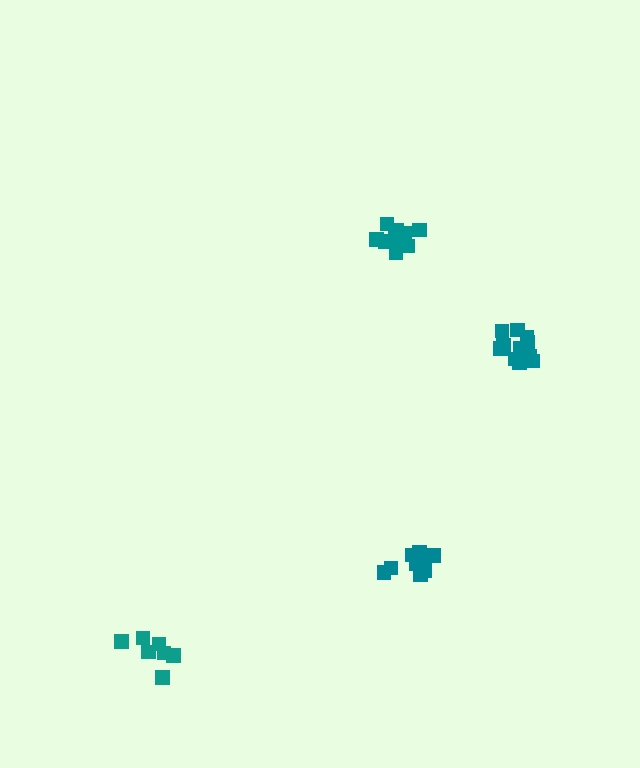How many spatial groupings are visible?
There are 4 spatial groupings.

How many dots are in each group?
Group 1: 11 dots, Group 2: 11 dots, Group 3: 7 dots, Group 4: 11 dots (40 total).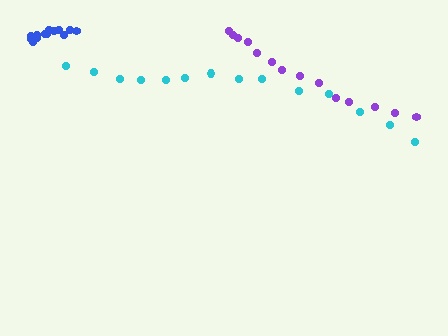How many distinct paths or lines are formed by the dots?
There are 3 distinct paths.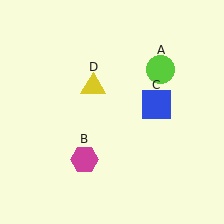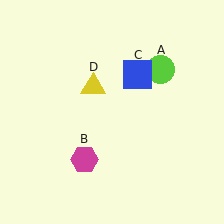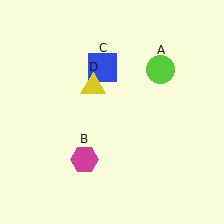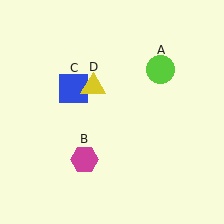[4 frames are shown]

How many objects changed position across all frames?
1 object changed position: blue square (object C).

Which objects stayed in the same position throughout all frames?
Lime circle (object A) and magenta hexagon (object B) and yellow triangle (object D) remained stationary.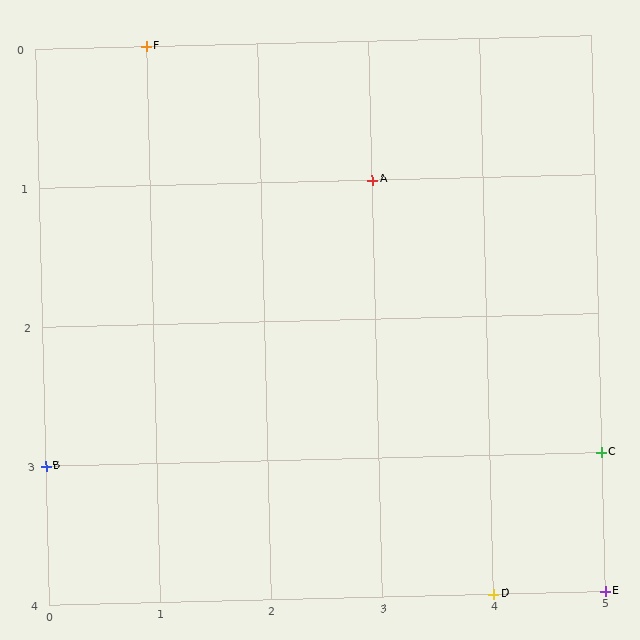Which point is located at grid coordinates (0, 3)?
Point B is at (0, 3).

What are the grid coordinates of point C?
Point C is at grid coordinates (5, 3).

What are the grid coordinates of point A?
Point A is at grid coordinates (3, 1).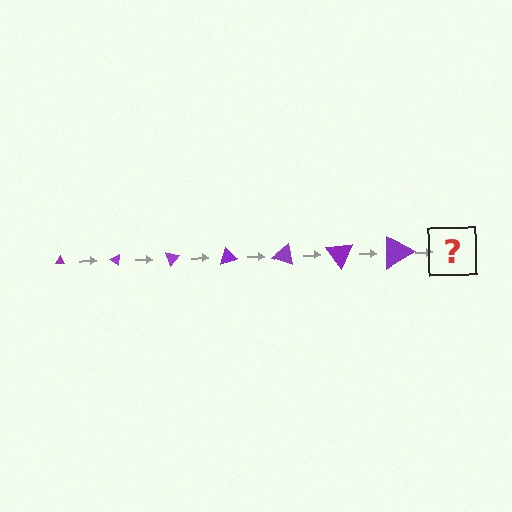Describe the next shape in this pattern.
It should be a triangle, larger than the previous one and rotated 245 degrees from the start.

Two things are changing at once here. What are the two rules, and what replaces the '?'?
The two rules are that the triangle grows larger each step and it rotates 35 degrees each step. The '?' should be a triangle, larger than the previous one and rotated 245 degrees from the start.